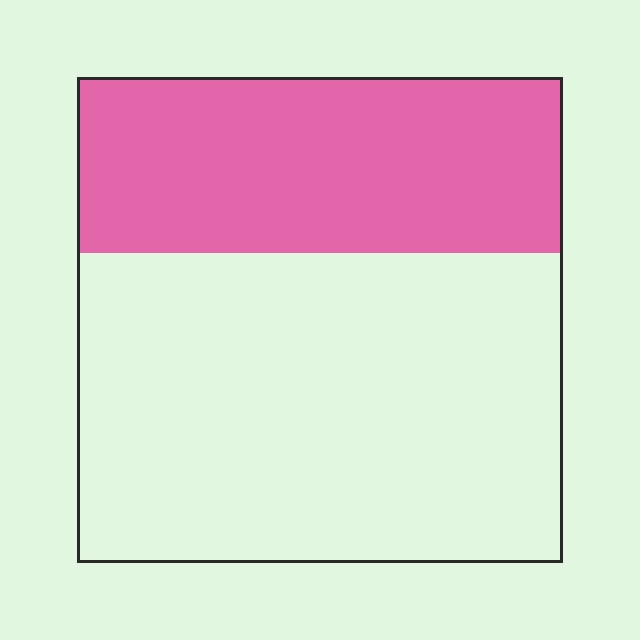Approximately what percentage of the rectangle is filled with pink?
Approximately 35%.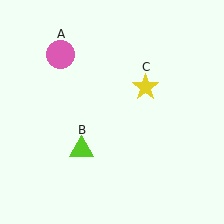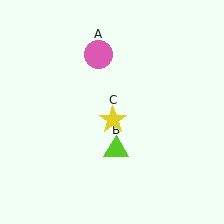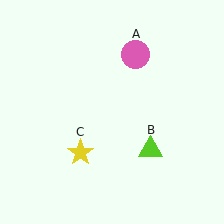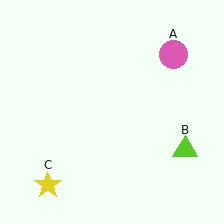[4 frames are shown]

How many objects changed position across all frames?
3 objects changed position: pink circle (object A), lime triangle (object B), yellow star (object C).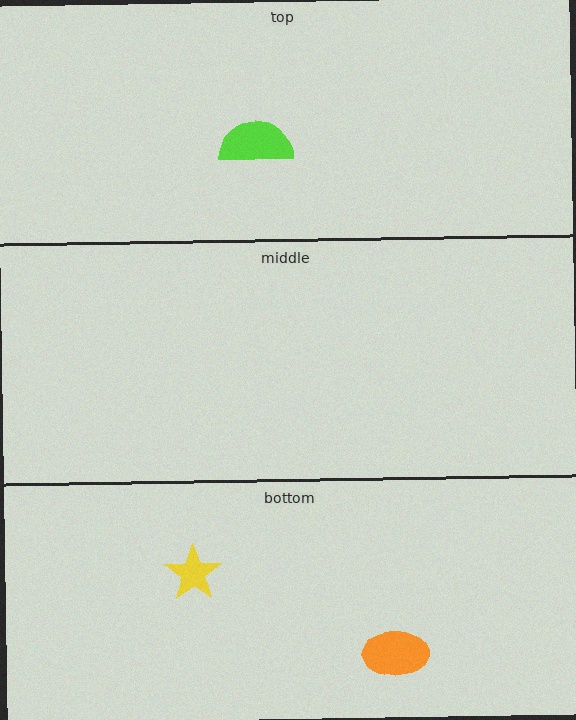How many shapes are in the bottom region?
2.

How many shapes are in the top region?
1.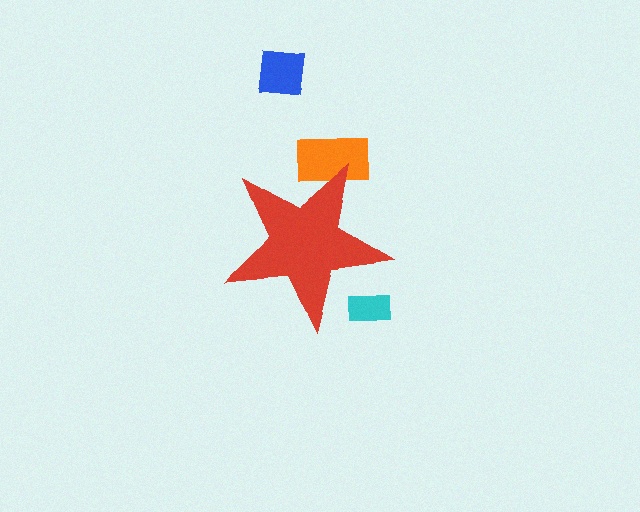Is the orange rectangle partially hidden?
Yes, the orange rectangle is partially hidden behind the red star.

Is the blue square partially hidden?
No, the blue square is fully visible.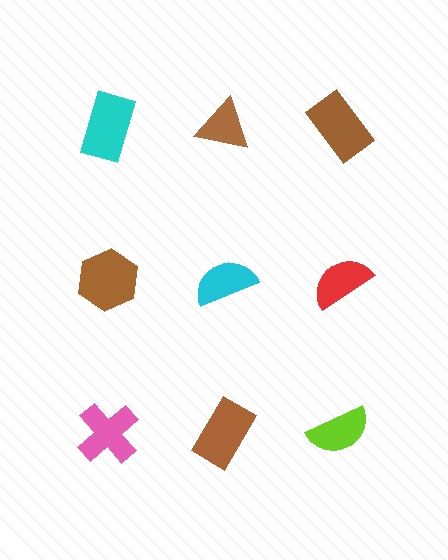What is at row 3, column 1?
A pink cross.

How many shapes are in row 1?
3 shapes.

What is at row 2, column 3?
A red semicircle.